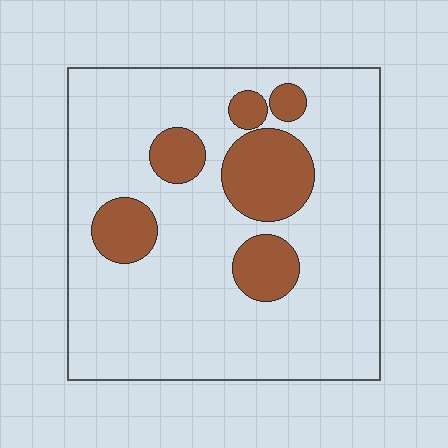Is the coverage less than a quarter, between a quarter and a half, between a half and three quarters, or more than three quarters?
Less than a quarter.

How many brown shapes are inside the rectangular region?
6.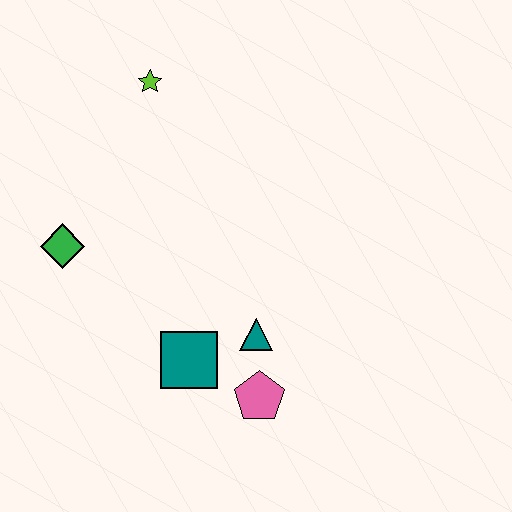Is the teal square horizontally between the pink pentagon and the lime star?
Yes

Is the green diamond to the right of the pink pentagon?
No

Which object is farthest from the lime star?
The pink pentagon is farthest from the lime star.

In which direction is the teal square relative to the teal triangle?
The teal square is to the left of the teal triangle.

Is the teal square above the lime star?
No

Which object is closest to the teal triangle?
The pink pentagon is closest to the teal triangle.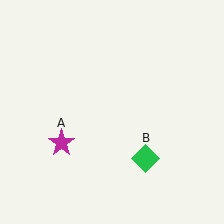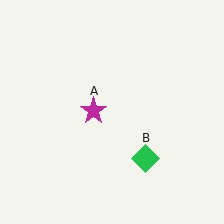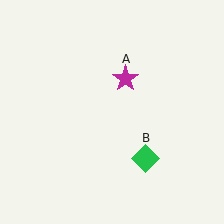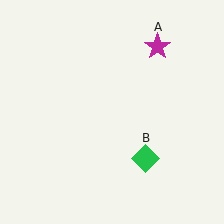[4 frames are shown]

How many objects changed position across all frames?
1 object changed position: magenta star (object A).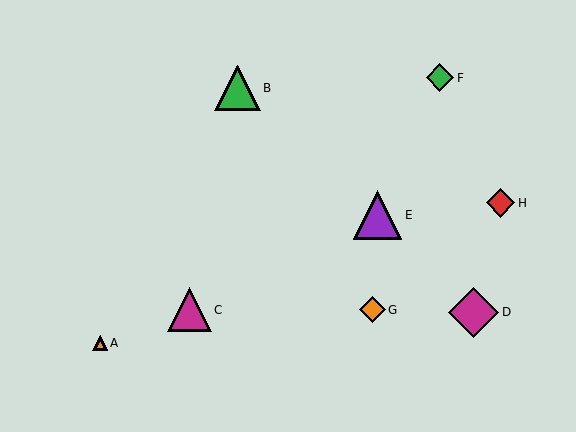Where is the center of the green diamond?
The center of the green diamond is at (440, 78).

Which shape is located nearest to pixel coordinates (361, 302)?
The orange diamond (labeled G) at (372, 310) is nearest to that location.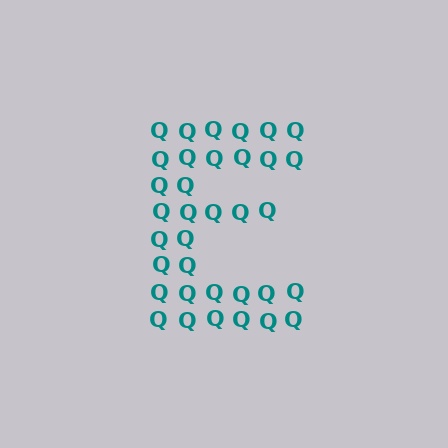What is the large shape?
The large shape is the letter E.